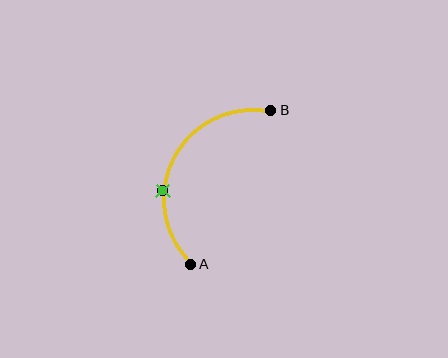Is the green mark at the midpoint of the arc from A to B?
No. The green mark lies on the arc but is closer to endpoint A. The arc midpoint would be at the point on the curve equidistant along the arc from both A and B.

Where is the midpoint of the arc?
The arc midpoint is the point on the curve farthest from the straight line joining A and B. It sits to the left of that line.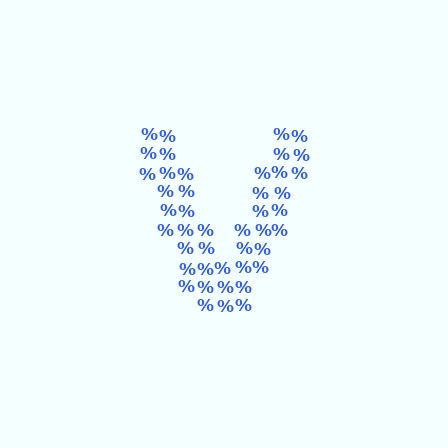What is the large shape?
The large shape is the letter V.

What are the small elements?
The small elements are percent signs.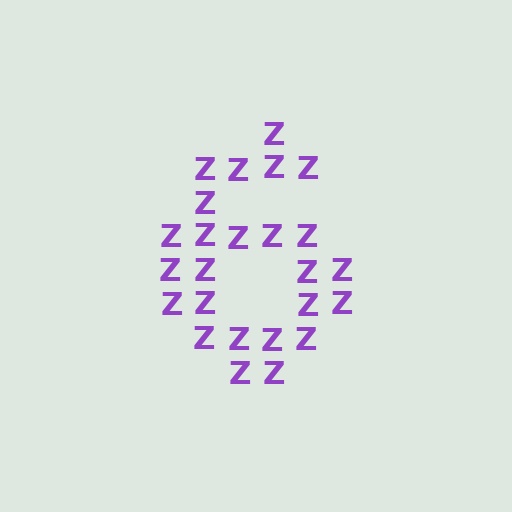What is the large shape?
The large shape is the digit 6.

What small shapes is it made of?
It is made of small letter Z's.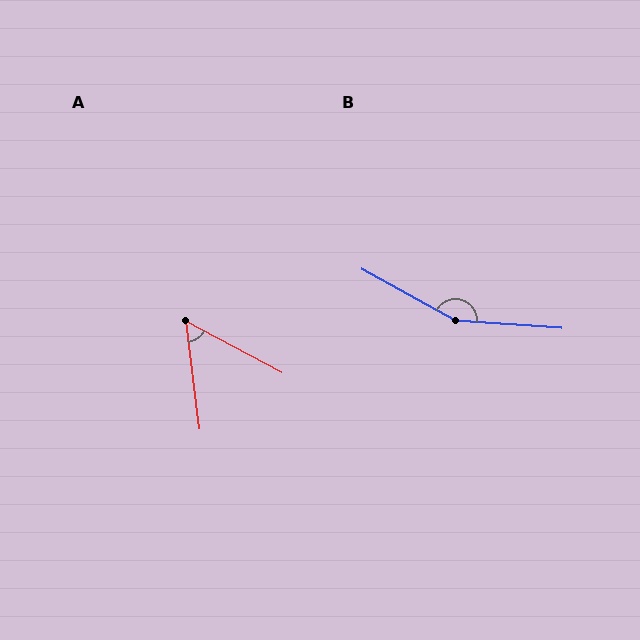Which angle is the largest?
B, at approximately 155 degrees.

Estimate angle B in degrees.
Approximately 155 degrees.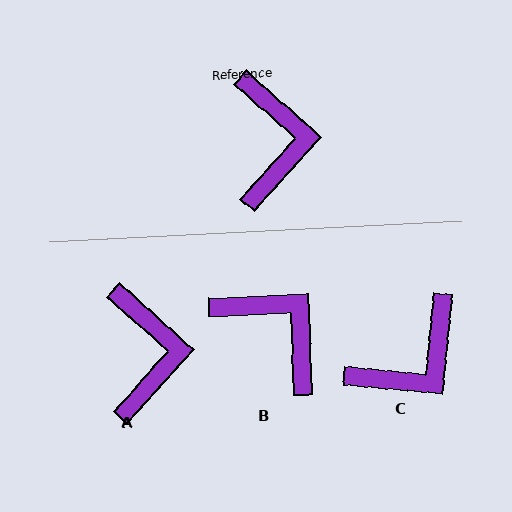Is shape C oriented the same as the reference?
No, it is off by about 54 degrees.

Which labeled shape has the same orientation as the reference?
A.